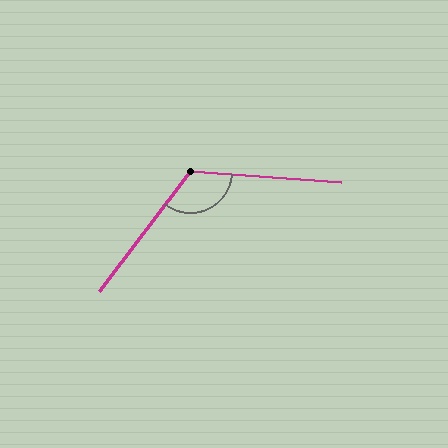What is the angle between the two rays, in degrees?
Approximately 124 degrees.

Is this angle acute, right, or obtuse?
It is obtuse.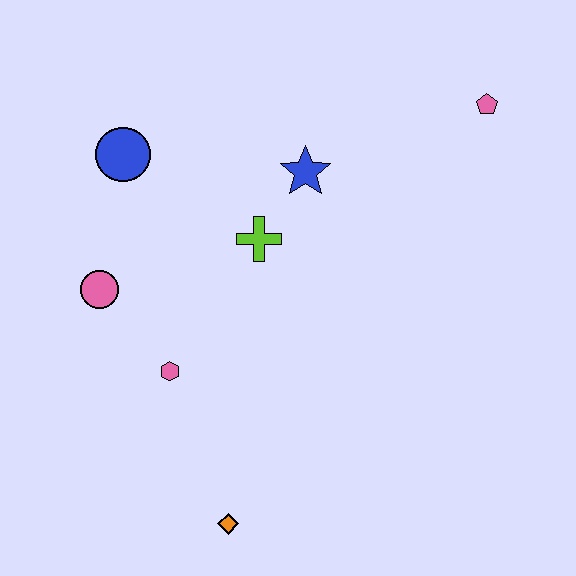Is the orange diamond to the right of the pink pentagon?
No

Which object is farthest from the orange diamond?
The pink pentagon is farthest from the orange diamond.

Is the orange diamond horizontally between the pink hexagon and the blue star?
Yes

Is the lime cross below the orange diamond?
No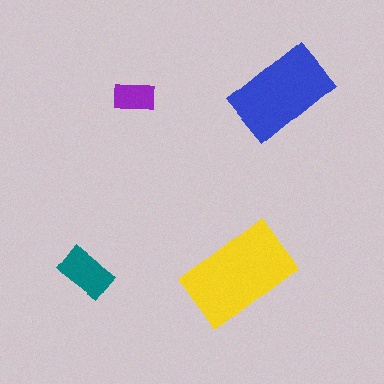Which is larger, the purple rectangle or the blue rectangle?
The blue one.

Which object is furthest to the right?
The blue rectangle is rightmost.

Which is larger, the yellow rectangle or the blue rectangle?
The yellow one.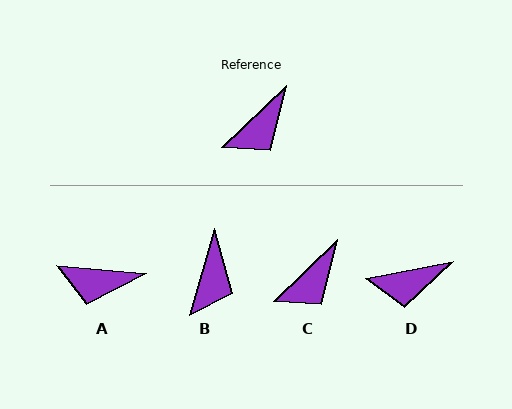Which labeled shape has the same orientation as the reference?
C.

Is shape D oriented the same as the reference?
No, it is off by about 34 degrees.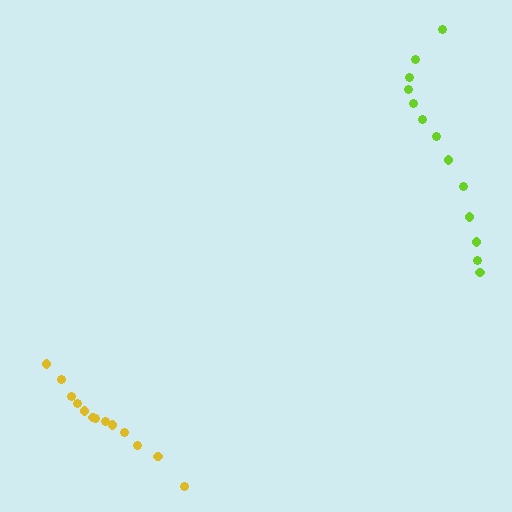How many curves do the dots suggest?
There are 2 distinct paths.